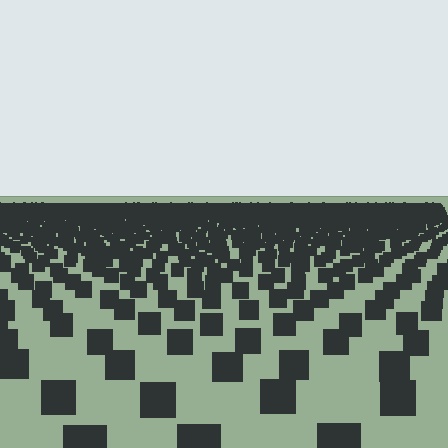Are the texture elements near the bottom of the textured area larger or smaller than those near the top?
Larger. Near the bottom, elements are closer to the viewer and appear at a bigger on-screen size.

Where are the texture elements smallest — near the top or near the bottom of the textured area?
Near the top.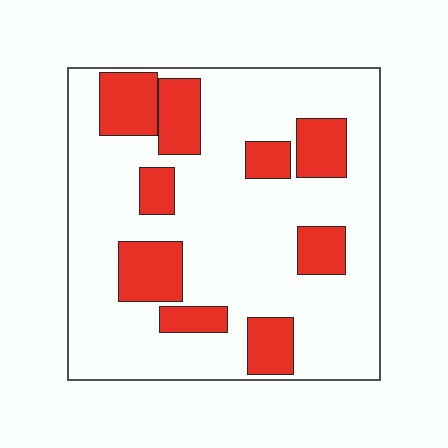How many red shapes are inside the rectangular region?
9.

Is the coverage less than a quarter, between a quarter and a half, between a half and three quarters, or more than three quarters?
Less than a quarter.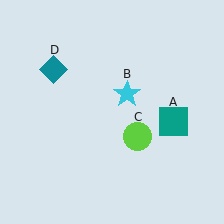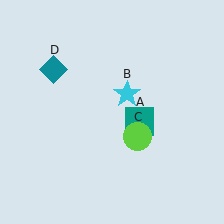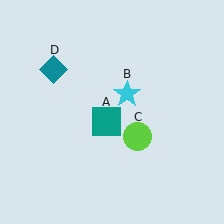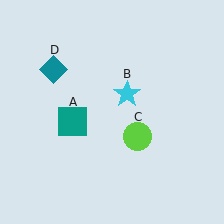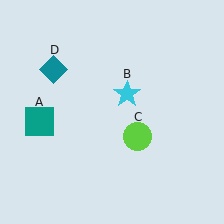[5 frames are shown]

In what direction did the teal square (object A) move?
The teal square (object A) moved left.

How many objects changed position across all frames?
1 object changed position: teal square (object A).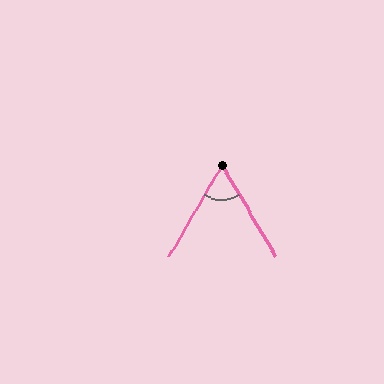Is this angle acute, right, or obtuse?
It is acute.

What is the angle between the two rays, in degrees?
Approximately 61 degrees.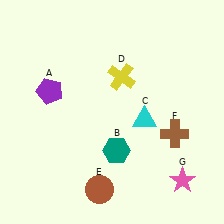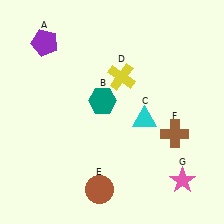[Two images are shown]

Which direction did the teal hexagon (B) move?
The teal hexagon (B) moved up.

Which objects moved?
The objects that moved are: the purple pentagon (A), the teal hexagon (B).